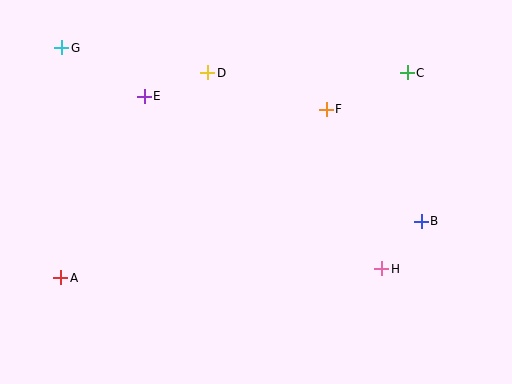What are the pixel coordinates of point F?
Point F is at (326, 109).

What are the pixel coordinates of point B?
Point B is at (421, 221).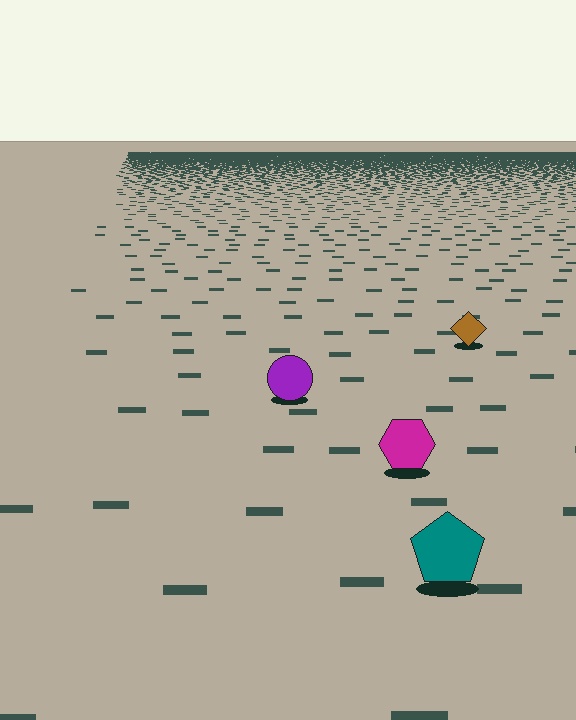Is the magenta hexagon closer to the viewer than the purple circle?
Yes. The magenta hexagon is closer — you can tell from the texture gradient: the ground texture is coarser near it.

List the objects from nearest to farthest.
From nearest to farthest: the teal pentagon, the magenta hexagon, the purple circle, the brown diamond.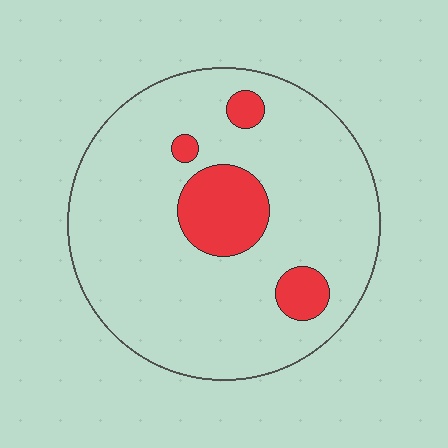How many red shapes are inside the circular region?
4.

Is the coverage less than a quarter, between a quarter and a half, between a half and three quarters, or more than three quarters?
Less than a quarter.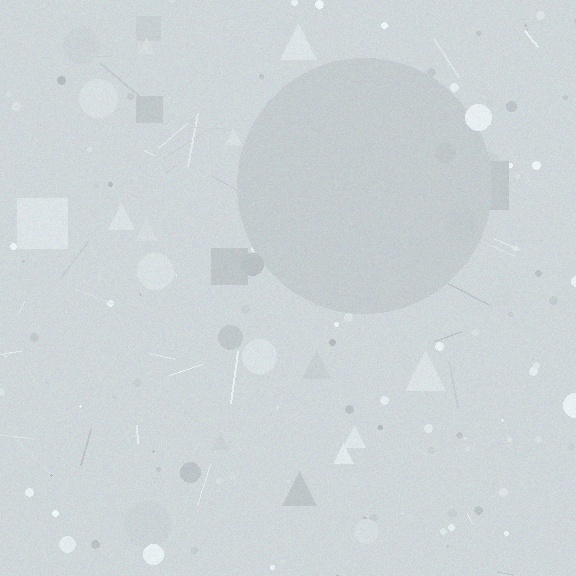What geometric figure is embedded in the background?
A circle is embedded in the background.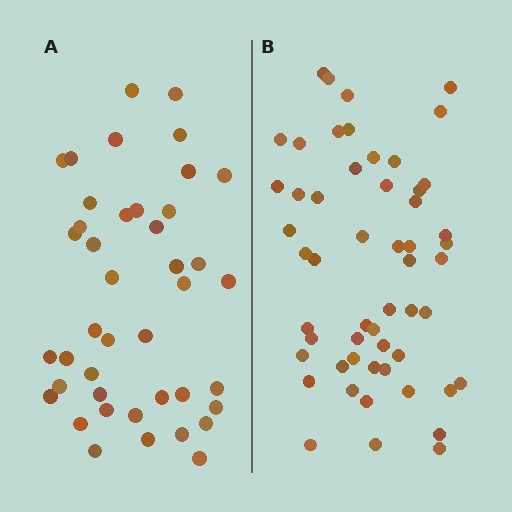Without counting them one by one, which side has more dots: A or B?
Region B (the right region) has more dots.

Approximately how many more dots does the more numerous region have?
Region B has roughly 12 or so more dots than region A.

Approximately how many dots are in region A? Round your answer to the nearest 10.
About 40 dots. (The exact count is 42, which rounds to 40.)